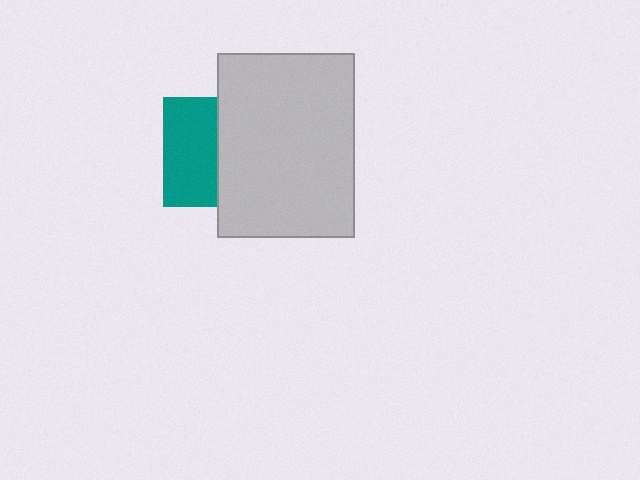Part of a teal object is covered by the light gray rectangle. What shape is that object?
It is a square.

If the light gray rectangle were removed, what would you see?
You would see the complete teal square.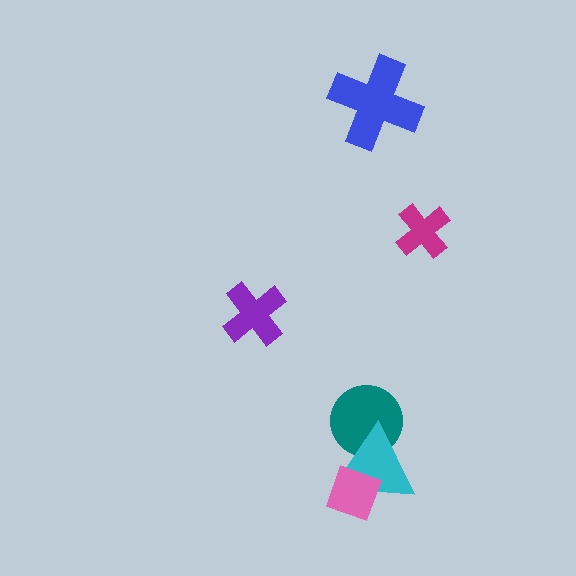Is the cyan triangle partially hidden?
Yes, it is partially covered by another shape.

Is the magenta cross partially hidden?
No, no other shape covers it.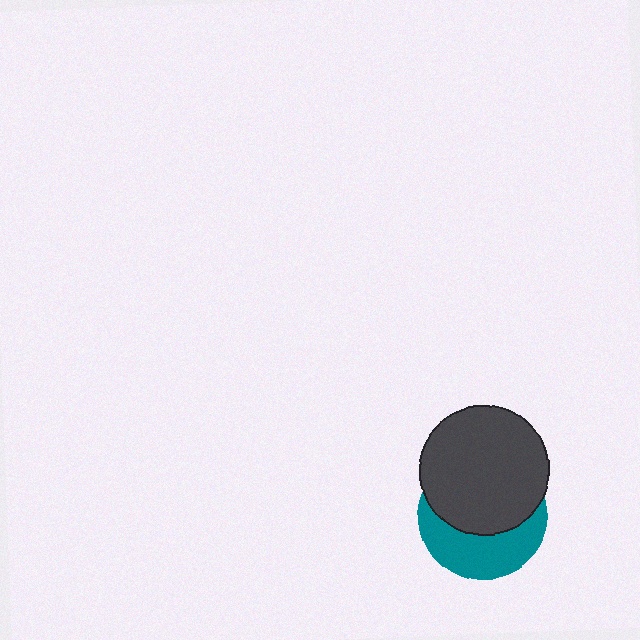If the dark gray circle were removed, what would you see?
You would see the complete teal circle.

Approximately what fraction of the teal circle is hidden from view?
Roughly 57% of the teal circle is hidden behind the dark gray circle.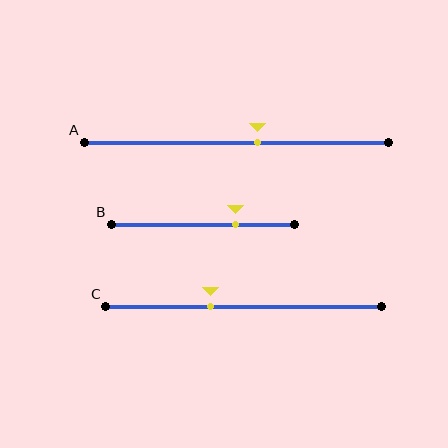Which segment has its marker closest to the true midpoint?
Segment A has its marker closest to the true midpoint.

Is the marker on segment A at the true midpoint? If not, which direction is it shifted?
No, the marker on segment A is shifted to the right by about 7% of the segment length.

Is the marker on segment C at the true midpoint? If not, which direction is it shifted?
No, the marker on segment C is shifted to the left by about 12% of the segment length.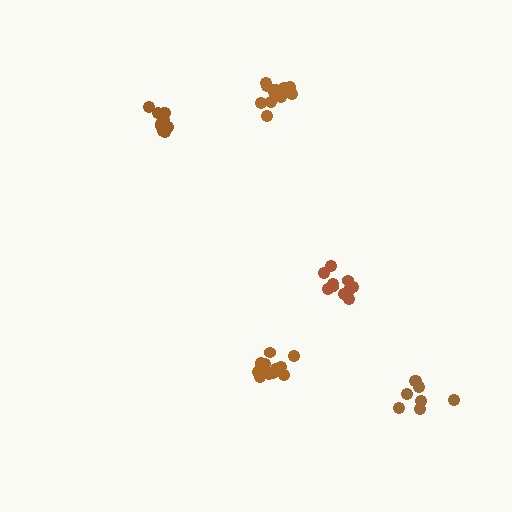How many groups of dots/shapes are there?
There are 5 groups.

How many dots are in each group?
Group 1: 11 dots, Group 2: 13 dots, Group 3: 8 dots, Group 4: 10 dots, Group 5: 12 dots (54 total).